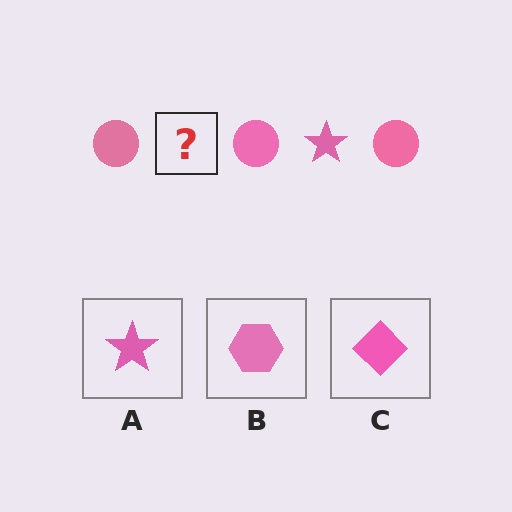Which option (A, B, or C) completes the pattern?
A.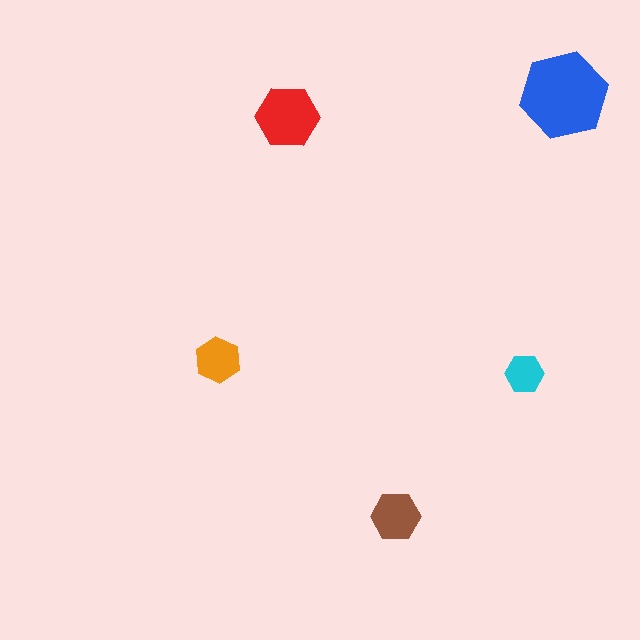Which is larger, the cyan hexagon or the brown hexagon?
The brown one.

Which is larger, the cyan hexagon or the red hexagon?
The red one.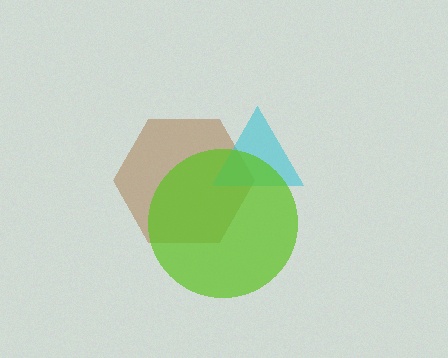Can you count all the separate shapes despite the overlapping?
Yes, there are 3 separate shapes.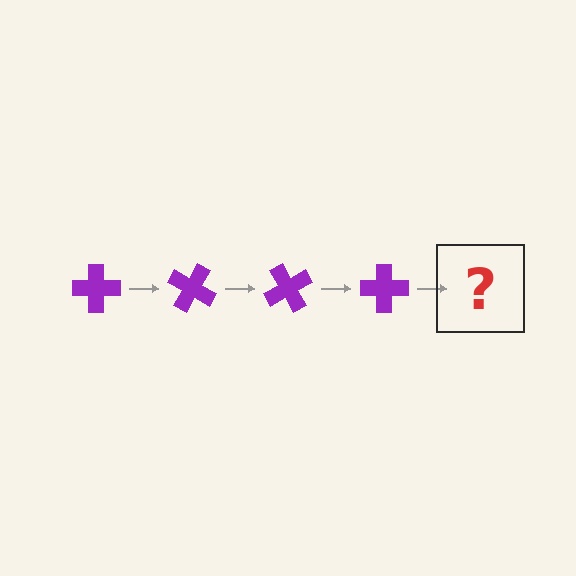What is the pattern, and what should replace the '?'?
The pattern is that the cross rotates 30 degrees each step. The '?' should be a purple cross rotated 120 degrees.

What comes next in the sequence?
The next element should be a purple cross rotated 120 degrees.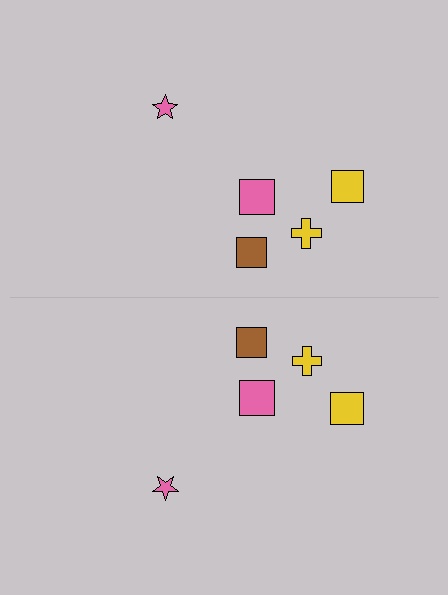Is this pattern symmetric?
Yes, this pattern has bilateral (reflection) symmetry.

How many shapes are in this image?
There are 10 shapes in this image.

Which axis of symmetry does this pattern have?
The pattern has a horizontal axis of symmetry running through the center of the image.